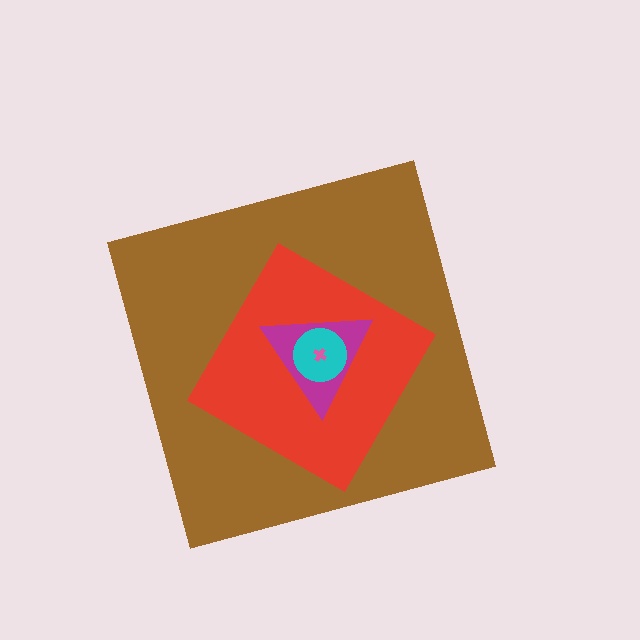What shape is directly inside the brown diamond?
The red diamond.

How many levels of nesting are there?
5.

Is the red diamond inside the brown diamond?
Yes.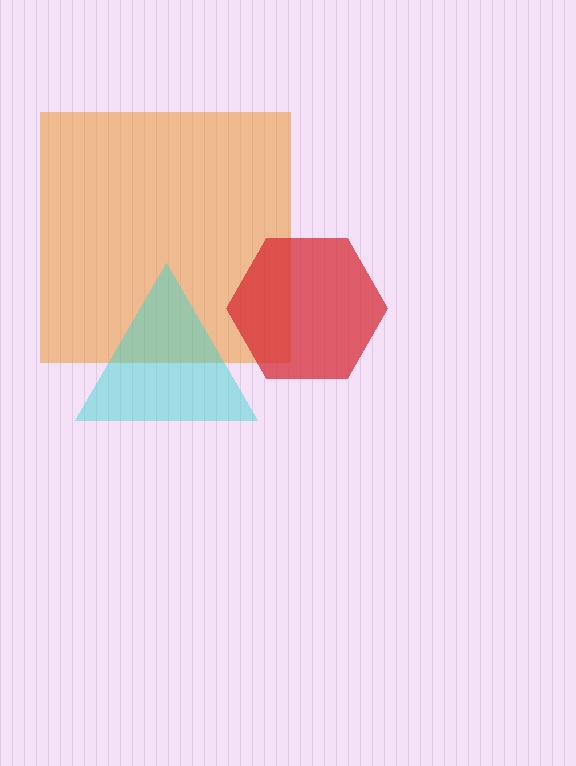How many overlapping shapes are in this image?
There are 3 overlapping shapes in the image.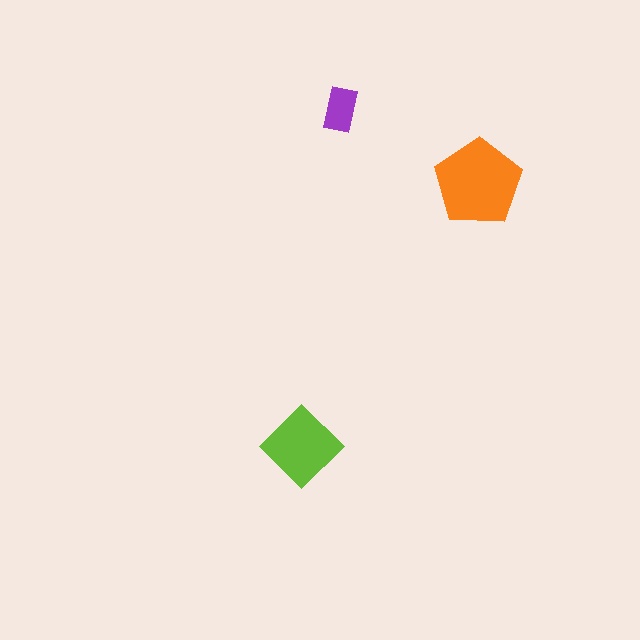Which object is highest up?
The purple rectangle is topmost.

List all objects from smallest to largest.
The purple rectangle, the lime diamond, the orange pentagon.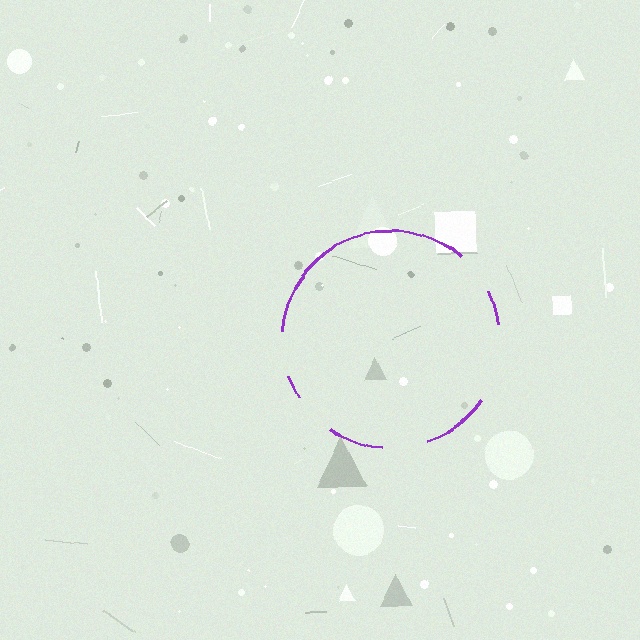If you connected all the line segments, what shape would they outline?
They would outline a circle.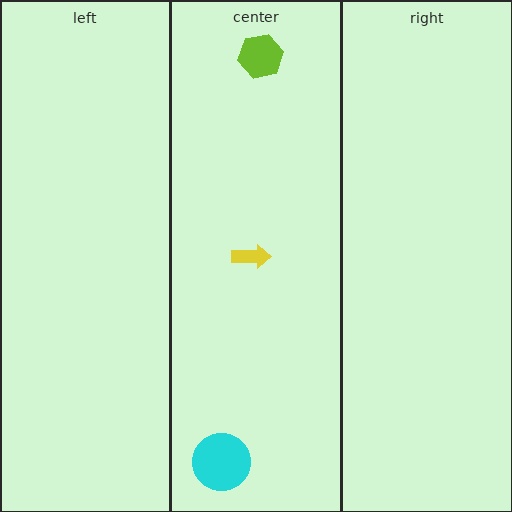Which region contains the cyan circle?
The center region.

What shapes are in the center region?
The yellow arrow, the lime hexagon, the cyan circle.